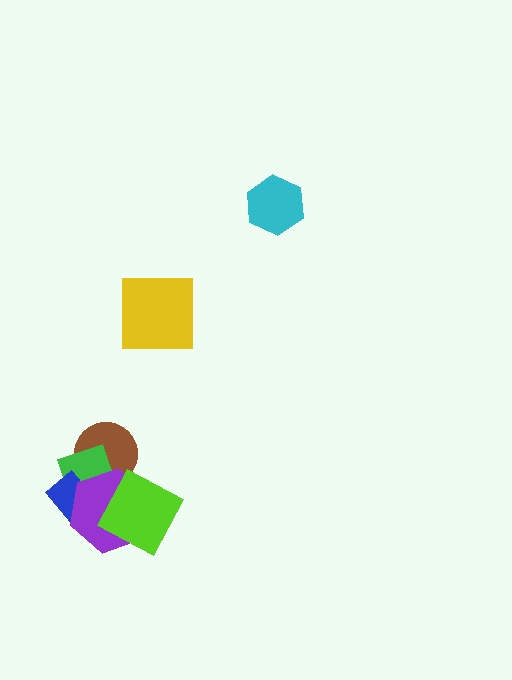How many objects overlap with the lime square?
2 objects overlap with the lime square.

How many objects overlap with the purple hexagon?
4 objects overlap with the purple hexagon.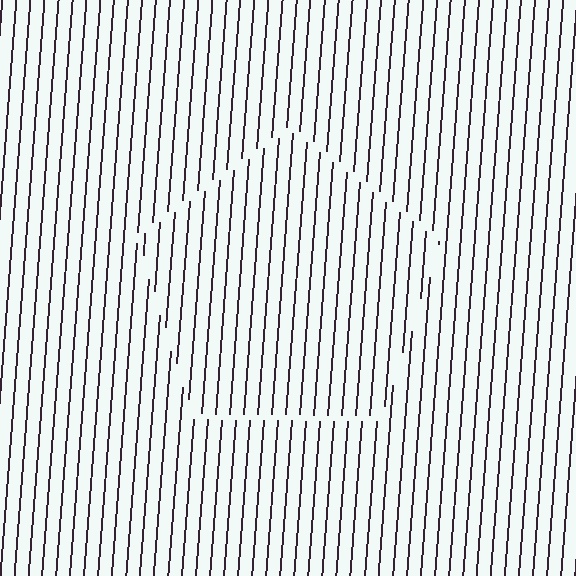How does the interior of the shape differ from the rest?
The interior of the shape contains the same grating, shifted by half a period — the contour is defined by the phase discontinuity where line-ends from the inner and outer gratings abut.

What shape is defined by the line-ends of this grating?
An illusory pentagon. The interior of the shape contains the same grating, shifted by half a period — the contour is defined by the phase discontinuity where line-ends from the inner and outer gratings abut.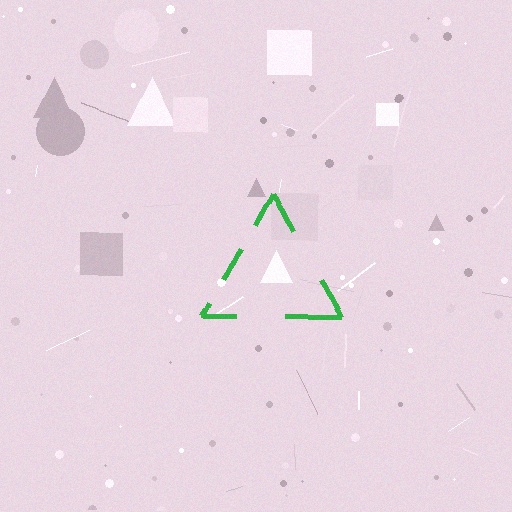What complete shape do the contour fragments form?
The contour fragments form a triangle.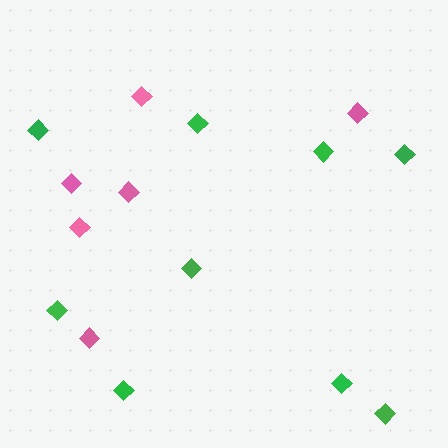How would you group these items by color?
There are 2 groups: one group of pink diamonds (6) and one group of green diamonds (9).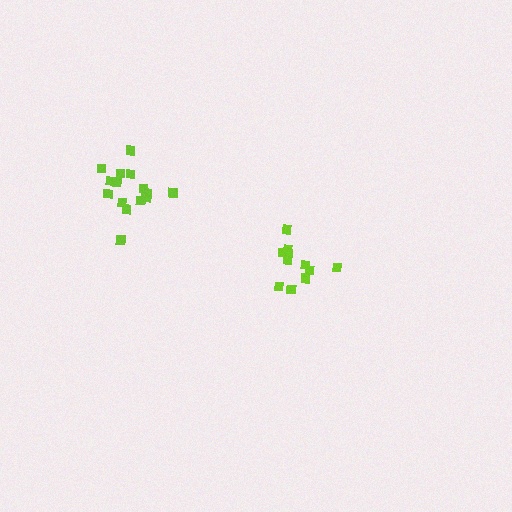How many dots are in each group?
Group 1: 15 dots, Group 2: 11 dots (26 total).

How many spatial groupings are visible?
There are 2 spatial groupings.